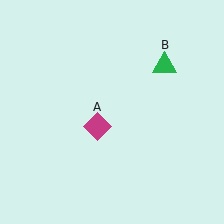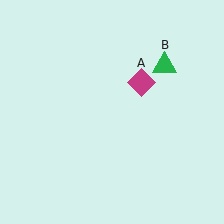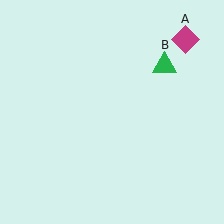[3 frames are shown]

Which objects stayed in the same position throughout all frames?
Green triangle (object B) remained stationary.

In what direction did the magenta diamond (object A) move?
The magenta diamond (object A) moved up and to the right.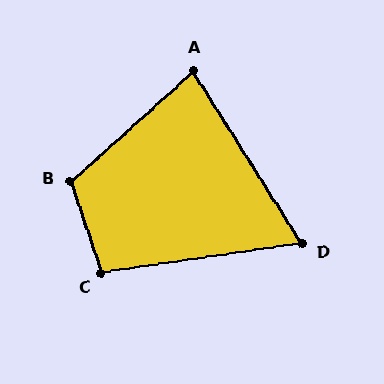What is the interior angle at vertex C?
Approximately 100 degrees (obtuse).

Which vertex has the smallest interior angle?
D, at approximately 66 degrees.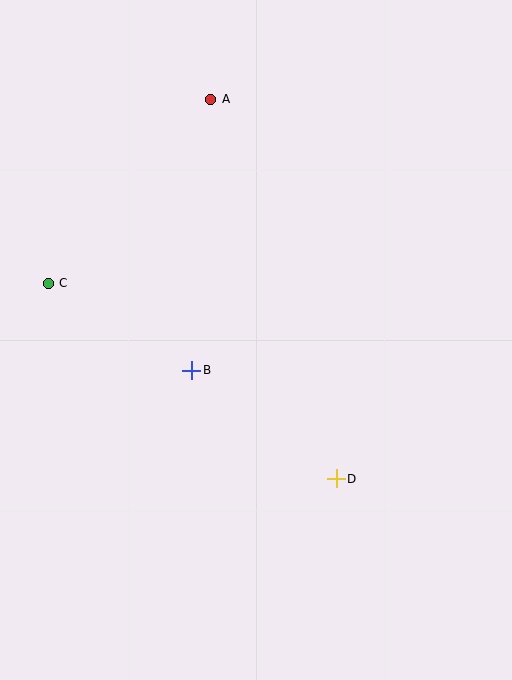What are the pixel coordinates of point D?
Point D is at (336, 479).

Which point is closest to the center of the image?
Point B at (192, 370) is closest to the center.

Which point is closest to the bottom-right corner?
Point D is closest to the bottom-right corner.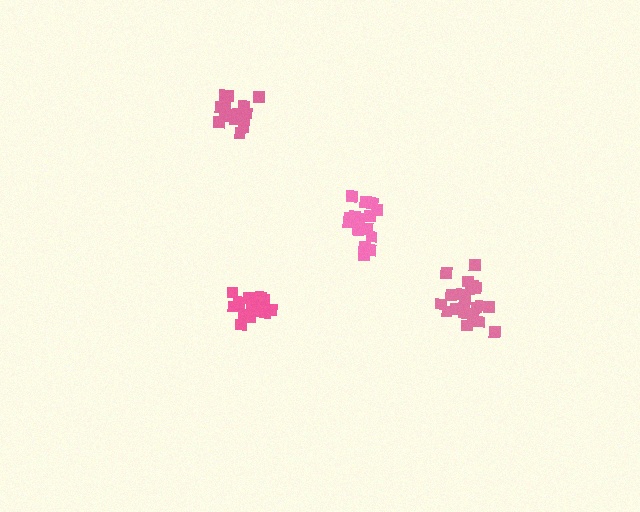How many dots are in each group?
Group 1: 20 dots, Group 2: 16 dots, Group 3: 21 dots, Group 4: 18 dots (75 total).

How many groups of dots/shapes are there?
There are 4 groups.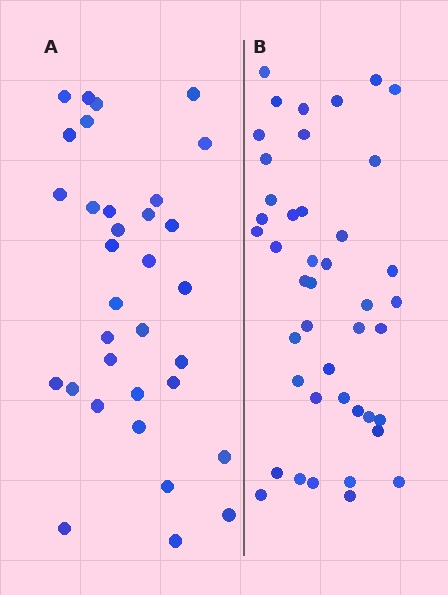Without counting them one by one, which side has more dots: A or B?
Region B (the right region) has more dots.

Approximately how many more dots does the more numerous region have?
Region B has roughly 10 or so more dots than region A.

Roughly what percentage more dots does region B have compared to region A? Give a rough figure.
About 30% more.